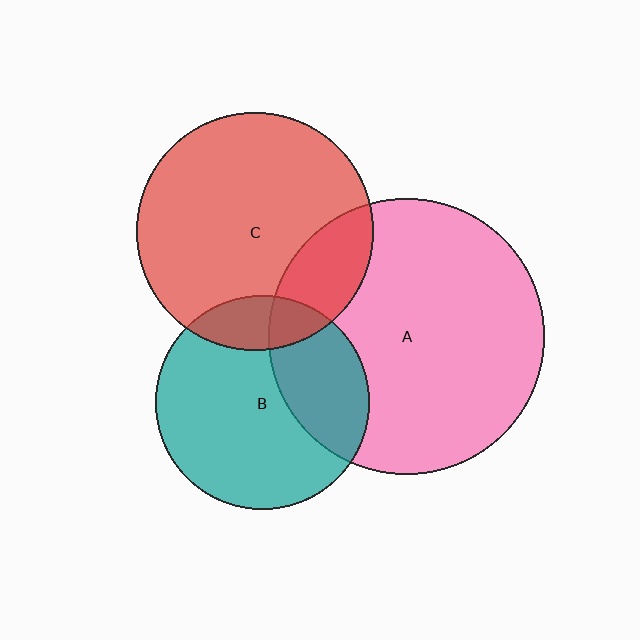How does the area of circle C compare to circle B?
Approximately 1.2 times.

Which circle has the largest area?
Circle A (pink).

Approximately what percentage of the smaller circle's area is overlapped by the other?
Approximately 20%.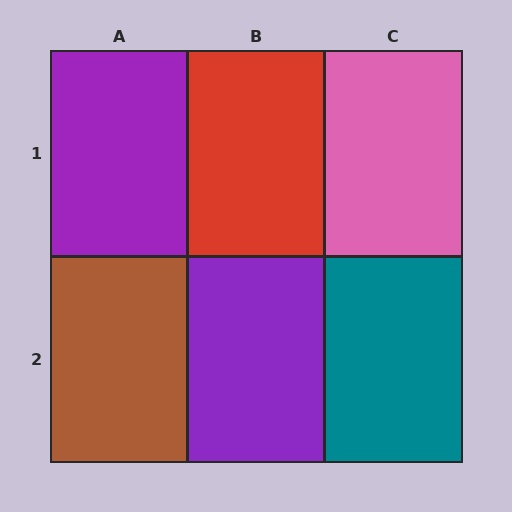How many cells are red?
1 cell is red.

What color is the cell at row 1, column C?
Pink.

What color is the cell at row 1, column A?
Purple.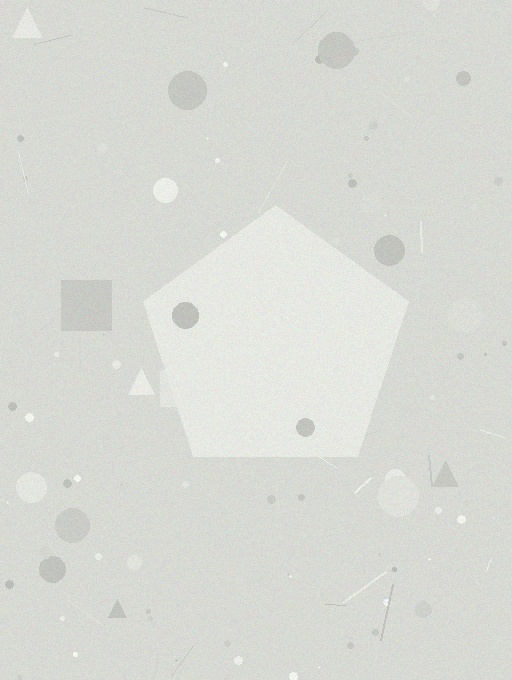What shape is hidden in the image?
A pentagon is hidden in the image.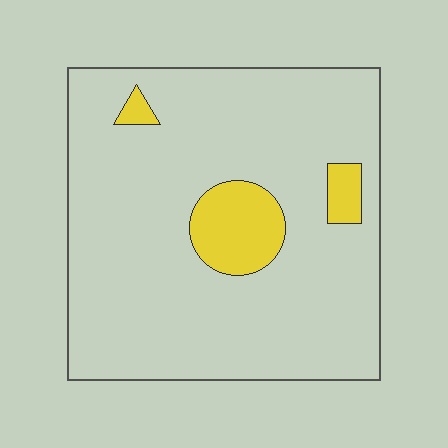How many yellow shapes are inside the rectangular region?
3.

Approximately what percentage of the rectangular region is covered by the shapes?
Approximately 10%.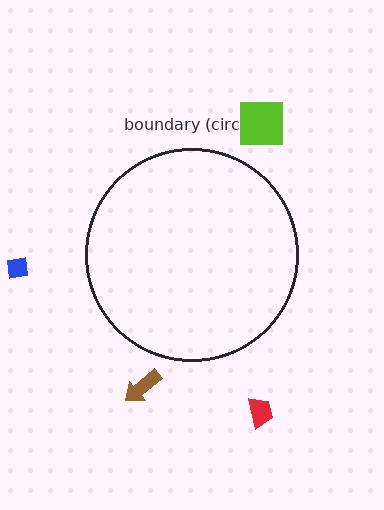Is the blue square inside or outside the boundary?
Outside.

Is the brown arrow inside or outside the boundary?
Outside.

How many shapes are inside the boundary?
0 inside, 4 outside.